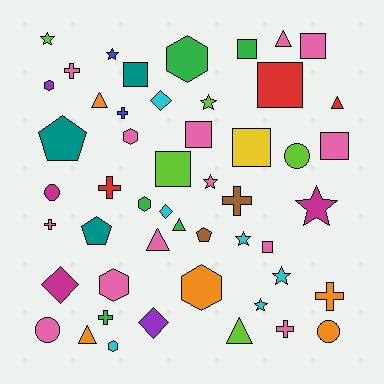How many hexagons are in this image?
There are 7 hexagons.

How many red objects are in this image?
There are 3 red objects.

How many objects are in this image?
There are 50 objects.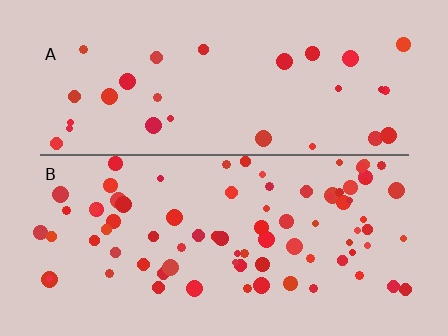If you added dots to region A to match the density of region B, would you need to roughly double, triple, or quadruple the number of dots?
Approximately triple.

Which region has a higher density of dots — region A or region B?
B (the bottom).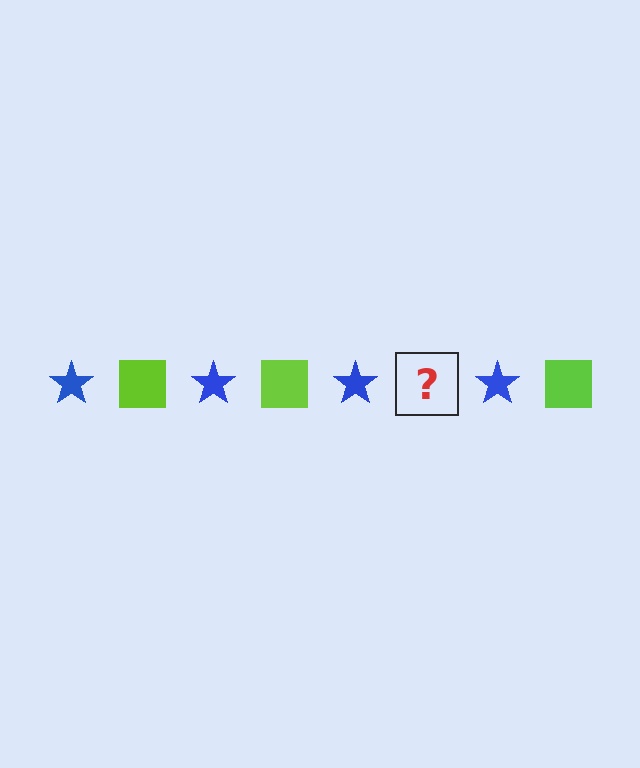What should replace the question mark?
The question mark should be replaced with a lime square.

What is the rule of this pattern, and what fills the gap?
The rule is that the pattern alternates between blue star and lime square. The gap should be filled with a lime square.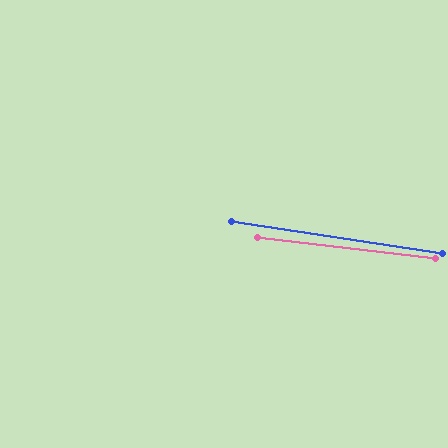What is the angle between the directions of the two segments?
Approximately 2 degrees.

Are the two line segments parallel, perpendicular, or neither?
Parallel — their directions differ by only 1.9°.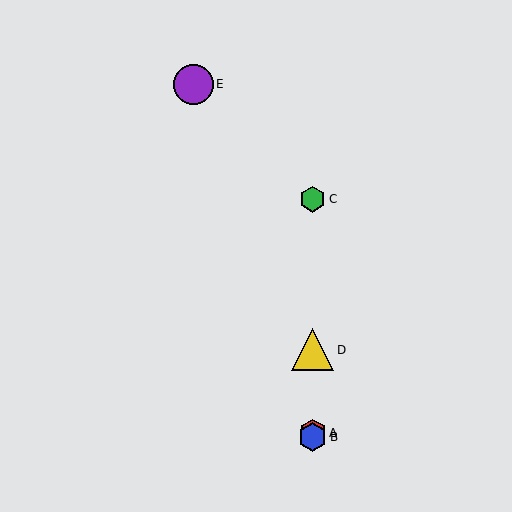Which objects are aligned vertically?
Objects A, B, C, D are aligned vertically.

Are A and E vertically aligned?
No, A is at x≈313 and E is at x≈193.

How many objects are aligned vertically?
4 objects (A, B, C, D) are aligned vertically.